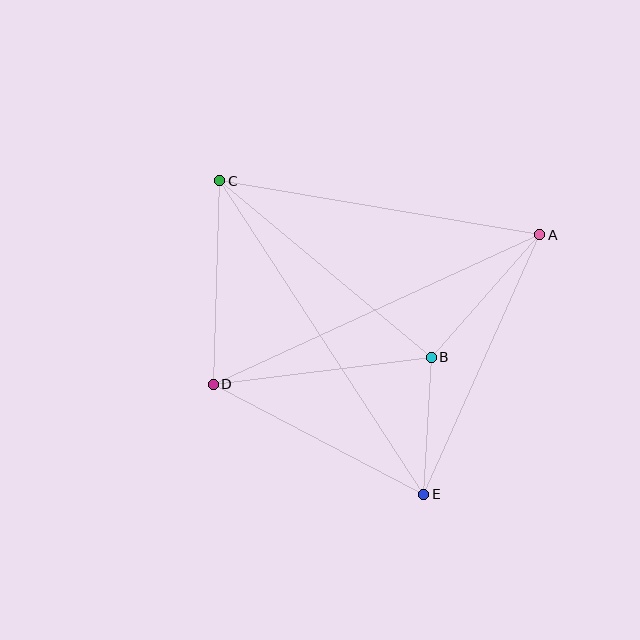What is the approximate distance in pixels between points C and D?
The distance between C and D is approximately 204 pixels.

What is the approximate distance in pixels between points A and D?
The distance between A and D is approximately 359 pixels.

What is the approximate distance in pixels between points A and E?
The distance between A and E is approximately 284 pixels.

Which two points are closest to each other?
Points B and E are closest to each other.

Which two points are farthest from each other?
Points C and E are farthest from each other.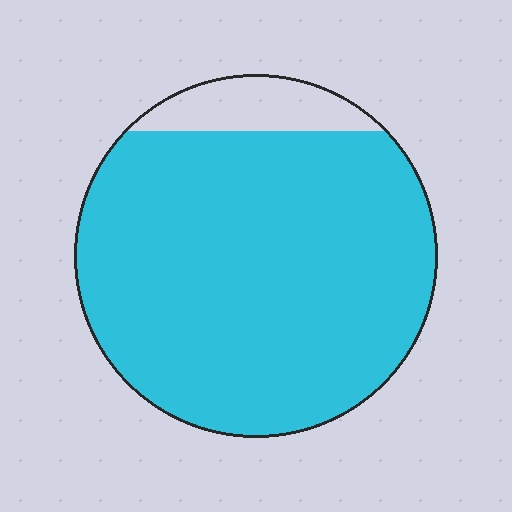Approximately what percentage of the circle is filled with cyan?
Approximately 90%.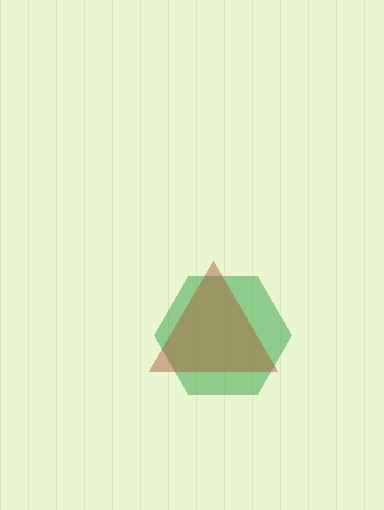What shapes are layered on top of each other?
The layered shapes are: a green hexagon, a brown triangle.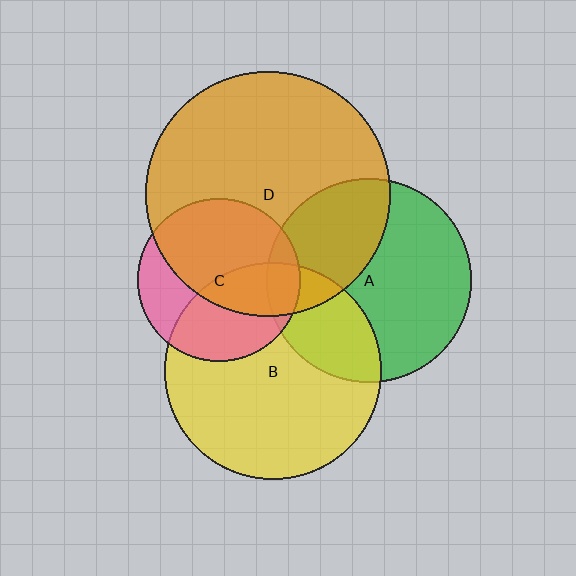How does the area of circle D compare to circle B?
Approximately 1.3 times.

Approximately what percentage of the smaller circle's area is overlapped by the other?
Approximately 30%.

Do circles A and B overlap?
Yes.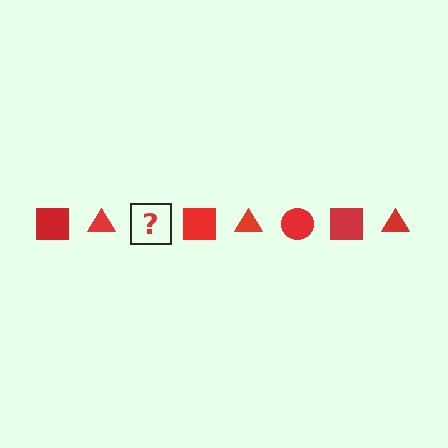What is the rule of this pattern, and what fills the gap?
The rule is that the pattern cycles through square, triangle, circle shapes in red. The gap should be filled with a red circle.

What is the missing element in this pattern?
The missing element is a red circle.